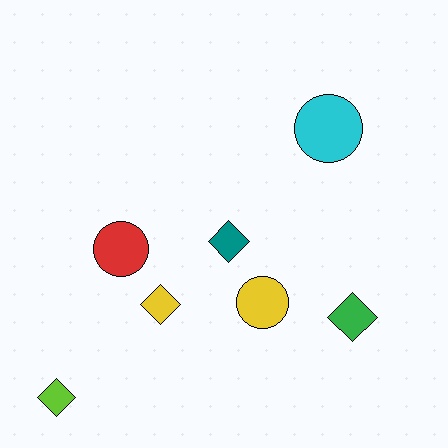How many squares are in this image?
There are no squares.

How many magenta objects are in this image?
There are no magenta objects.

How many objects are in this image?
There are 7 objects.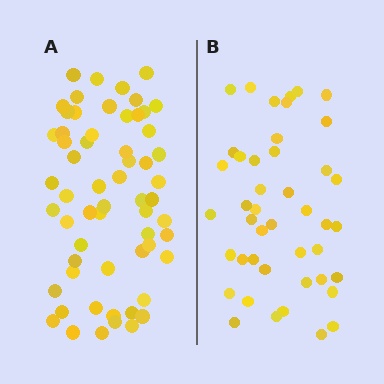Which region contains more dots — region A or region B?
Region A (the left region) has more dots.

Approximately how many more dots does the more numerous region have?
Region A has approximately 15 more dots than region B.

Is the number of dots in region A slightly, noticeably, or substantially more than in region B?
Region A has noticeably more, but not dramatically so. The ratio is roughly 1.4 to 1.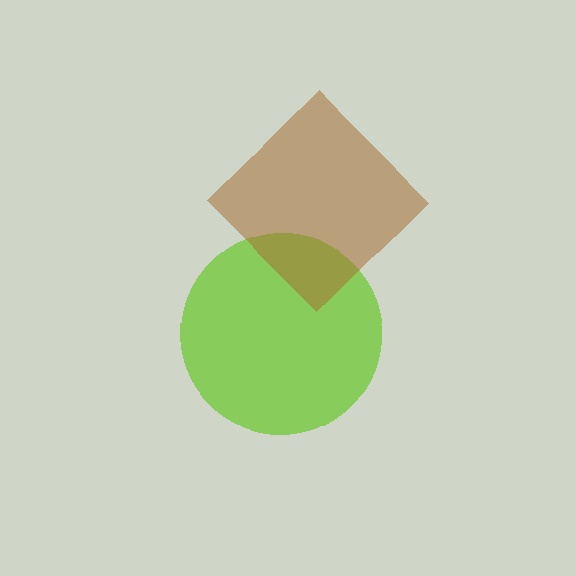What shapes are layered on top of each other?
The layered shapes are: a lime circle, a brown diamond.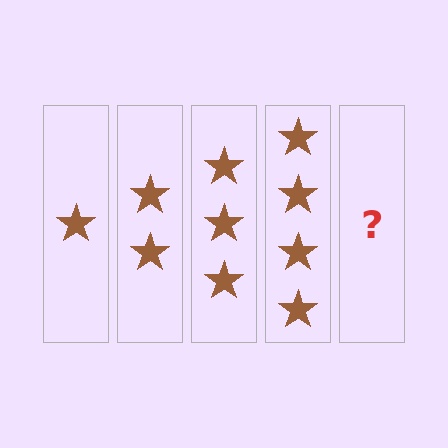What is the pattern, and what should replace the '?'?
The pattern is that each step adds one more star. The '?' should be 5 stars.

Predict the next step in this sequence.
The next step is 5 stars.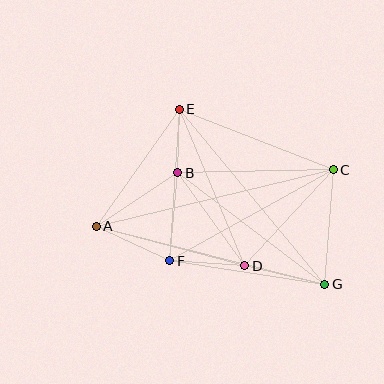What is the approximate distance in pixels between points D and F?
The distance between D and F is approximately 75 pixels.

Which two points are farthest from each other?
Points A and C are farthest from each other.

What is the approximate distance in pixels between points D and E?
The distance between D and E is approximately 170 pixels.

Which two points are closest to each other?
Points B and E are closest to each other.